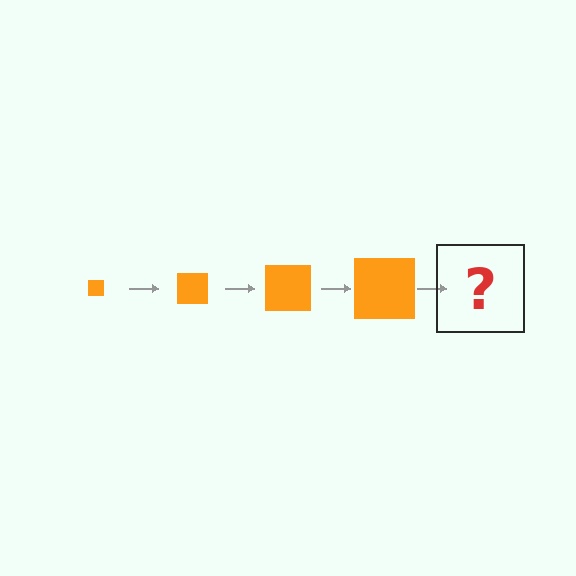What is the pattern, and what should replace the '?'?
The pattern is that the square gets progressively larger each step. The '?' should be an orange square, larger than the previous one.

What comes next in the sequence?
The next element should be an orange square, larger than the previous one.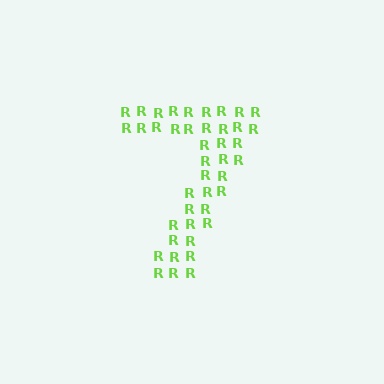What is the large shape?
The large shape is the digit 7.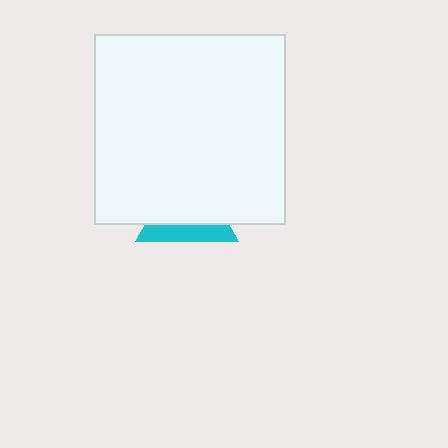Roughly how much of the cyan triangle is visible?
A small part of it is visible (roughly 32%).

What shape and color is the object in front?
The object in front is a white square.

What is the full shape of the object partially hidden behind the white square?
The partially hidden object is a cyan triangle.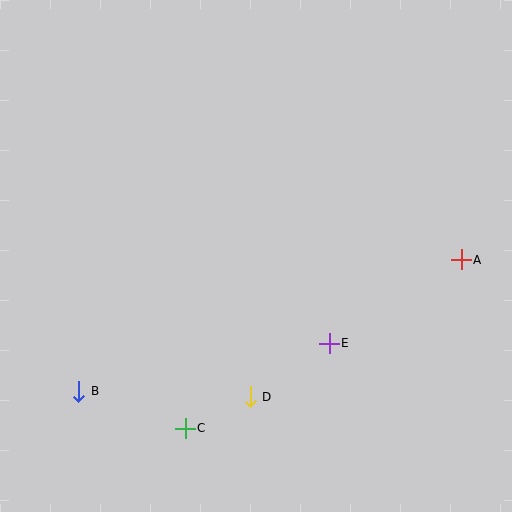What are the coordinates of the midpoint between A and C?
The midpoint between A and C is at (323, 344).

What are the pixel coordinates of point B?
Point B is at (79, 391).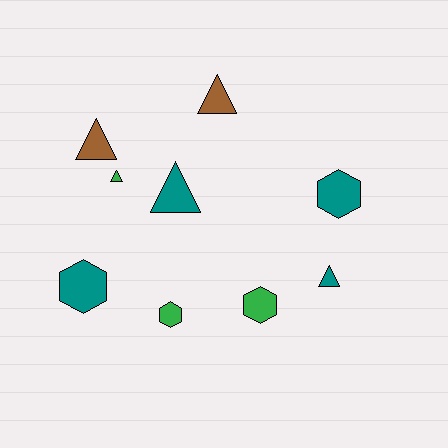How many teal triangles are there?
There are 2 teal triangles.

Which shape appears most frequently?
Triangle, with 5 objects.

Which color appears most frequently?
Teal, with 4 objects.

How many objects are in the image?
There are 9 objects.